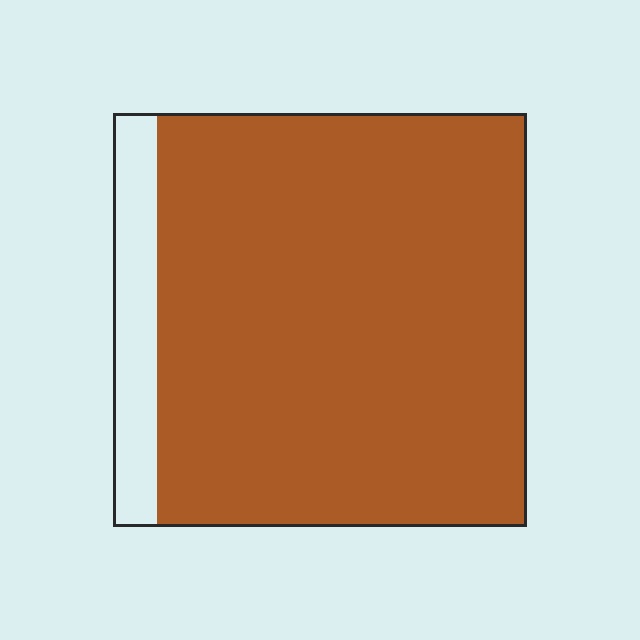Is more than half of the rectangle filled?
Yes.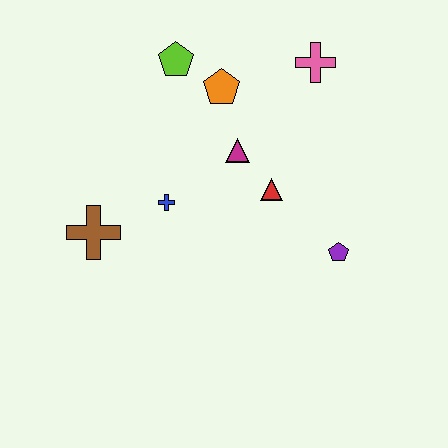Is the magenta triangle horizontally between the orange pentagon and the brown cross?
No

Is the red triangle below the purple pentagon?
No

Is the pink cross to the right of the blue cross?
Yes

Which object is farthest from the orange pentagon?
The purple pentagon is farthest from the orange pentagon.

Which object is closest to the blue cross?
The brown cross is closest to the blue cross.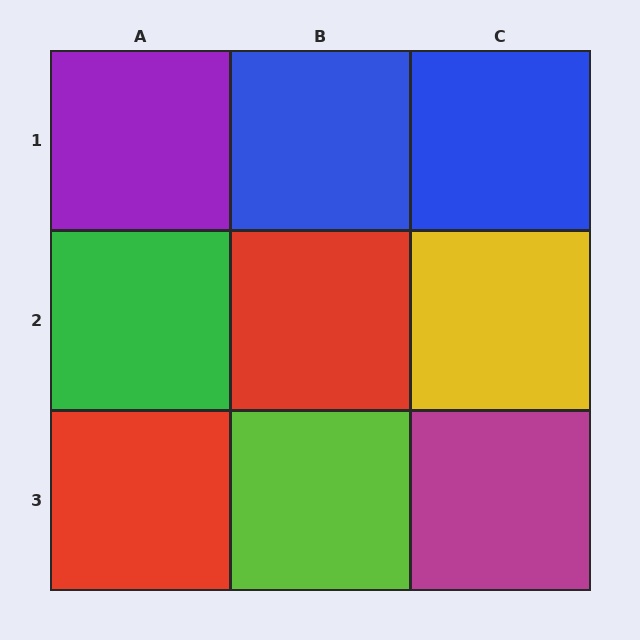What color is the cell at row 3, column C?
Magenta.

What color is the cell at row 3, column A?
Red.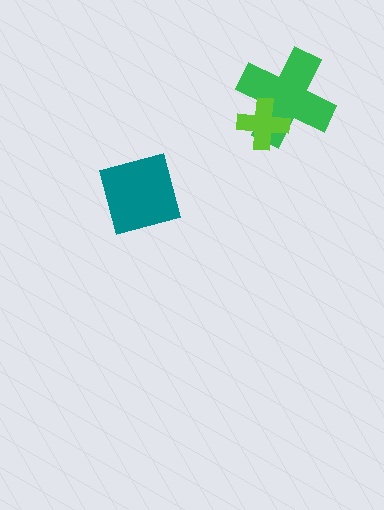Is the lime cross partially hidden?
No, no other shape covers it.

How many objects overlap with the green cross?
1 object overlaps with the green cross.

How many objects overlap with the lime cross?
1 object overlaps with the lime cross.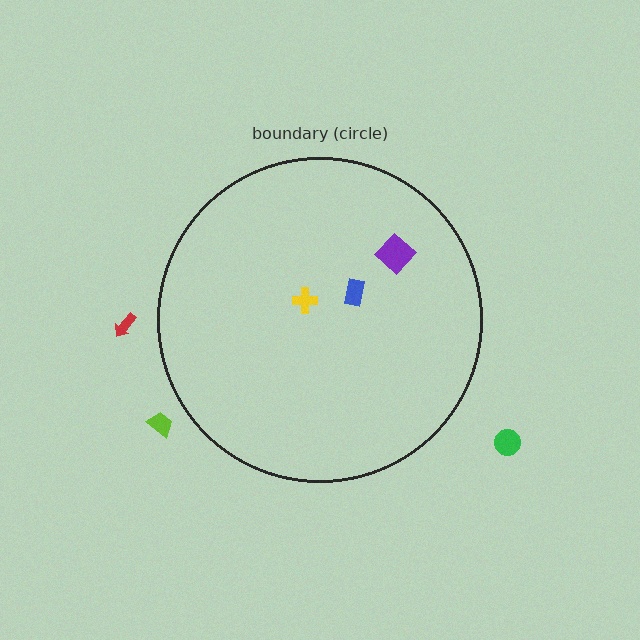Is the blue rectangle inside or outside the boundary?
Inside.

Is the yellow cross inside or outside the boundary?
Inside.